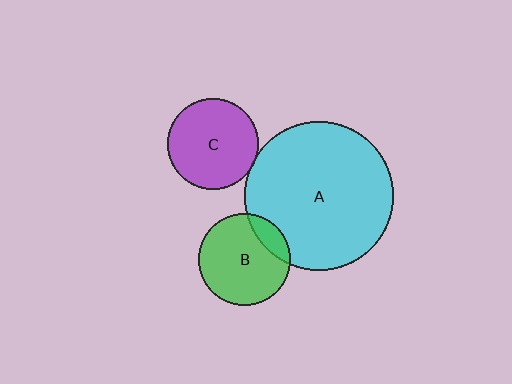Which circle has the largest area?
Circle A (cyan).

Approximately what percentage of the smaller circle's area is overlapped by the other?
Approximately 5%.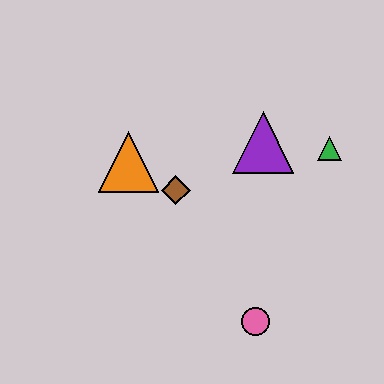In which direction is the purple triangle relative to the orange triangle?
The purple triangle is to the right of the orange triangle.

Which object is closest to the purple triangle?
The green triangle is closest to the purple triangle.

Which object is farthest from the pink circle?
The orange triangle is farthest from the pink circle.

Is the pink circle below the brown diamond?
Yes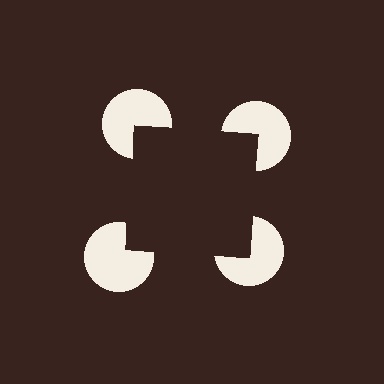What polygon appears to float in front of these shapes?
An illusory square — its edges are inferred from the aligned wedge cuts in the pac-man discs, not physically drawn.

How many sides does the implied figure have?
4 sides.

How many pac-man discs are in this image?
There are 4 — one at each vertex of the illusory square.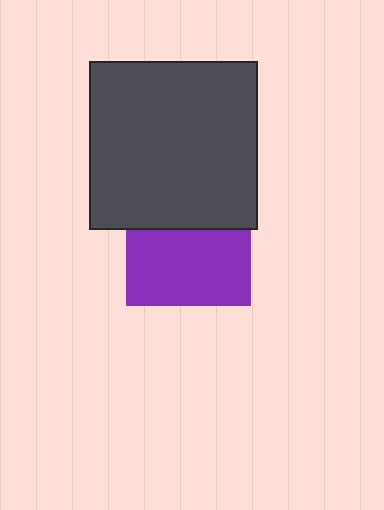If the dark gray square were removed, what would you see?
You would see the complete purple square.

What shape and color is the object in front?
The object in front is a dark gray square.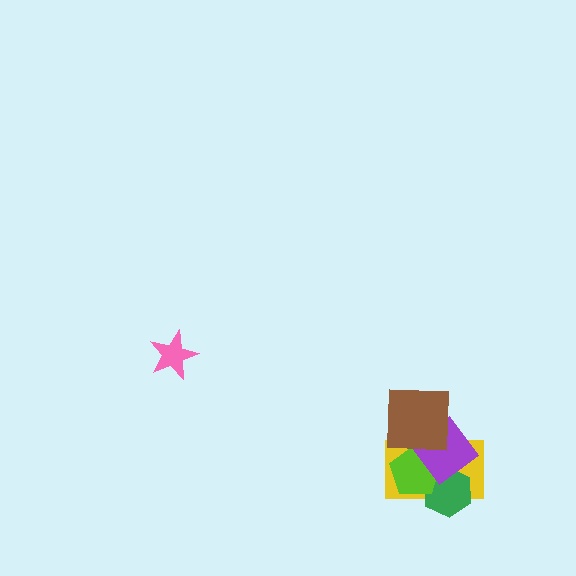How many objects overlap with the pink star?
0 objects overlap with the pink star.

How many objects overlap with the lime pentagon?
4 objects overlap with the lime pentagon.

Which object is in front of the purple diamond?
The brown square is in front of the purple diamond.